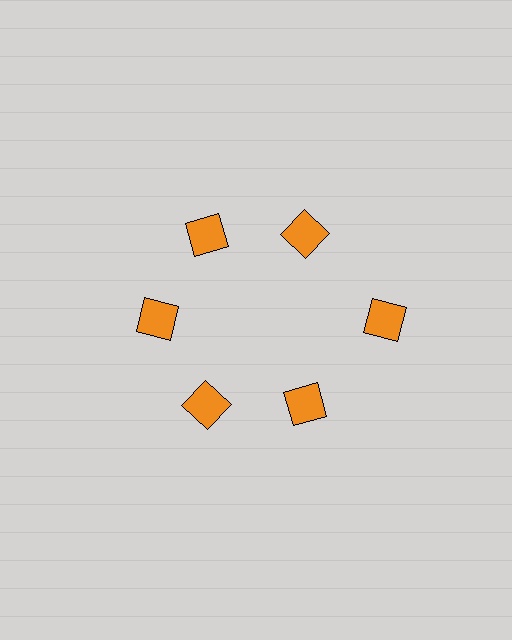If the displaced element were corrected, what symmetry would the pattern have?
It would have 6-fold rotational symmetry — the pattern would map onto itself every 60 degrees.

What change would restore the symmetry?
The symmetry would be restored by moving it inward, back onto the ring so that all 6 squares sit at equal angles and equal distance from the center.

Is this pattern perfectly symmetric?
No. The 6 orange squares are arranged in a ring, but one element near the 3 o'clock position is pushed outward from the center, breaking the 6-fold rotational symmetry.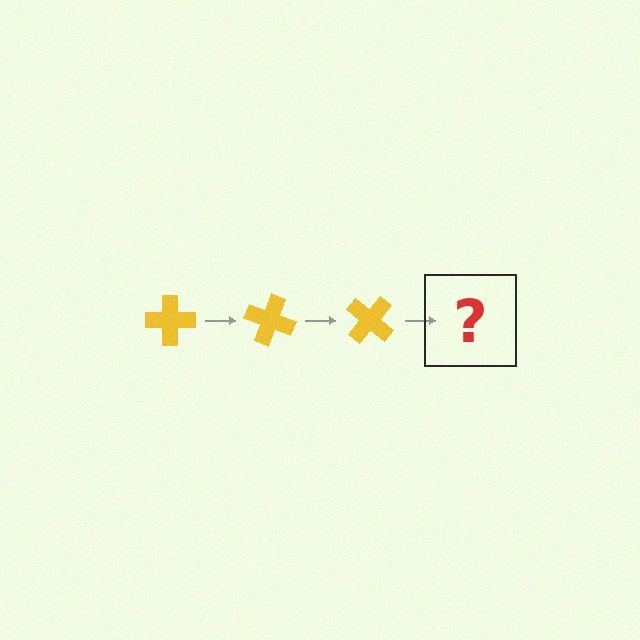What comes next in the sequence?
The next element should be a yellow cross rotated 60 degrees.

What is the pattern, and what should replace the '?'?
The pattern is that the cross rotates 20 degrees each step. The '?' should be a yellow cross rotated 60 degrees.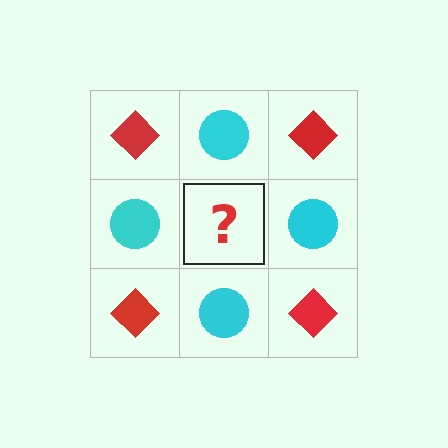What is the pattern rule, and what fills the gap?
The rule is that it alternates red diamond and cyan circle in a checkerboard pattern. The gap should be filled with a red diamond.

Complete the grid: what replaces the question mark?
The question mark should be replaced with a red diamond.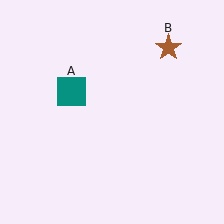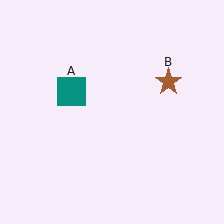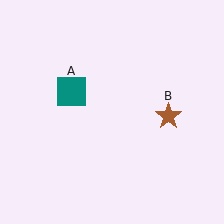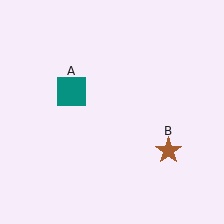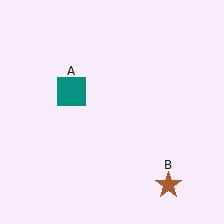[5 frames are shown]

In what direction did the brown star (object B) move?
The brown star (object B) moved down.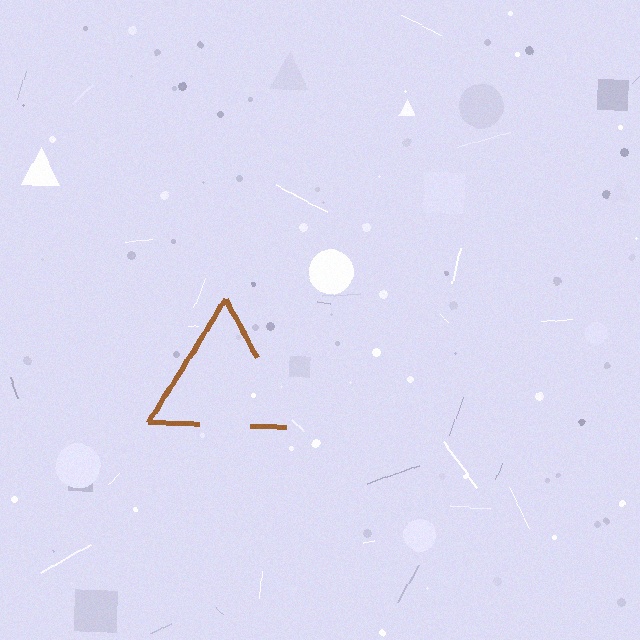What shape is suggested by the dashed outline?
The dashed outline suggests a triangle.